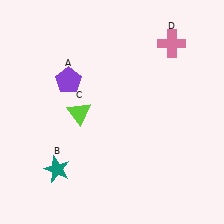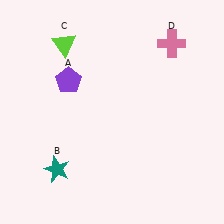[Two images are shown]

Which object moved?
The lime triangle (C) moved up.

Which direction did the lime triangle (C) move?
The lime triangle (C) moved up.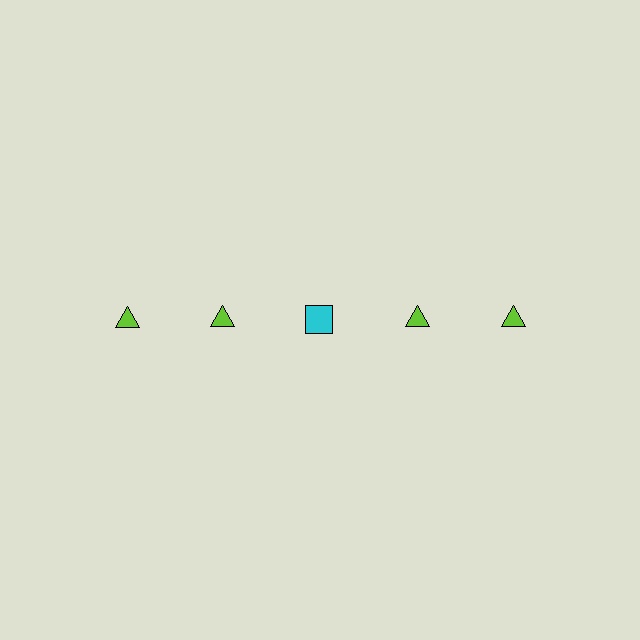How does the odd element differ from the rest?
It differs in both color (cyan instead of lime) and shape (square instead of triangle).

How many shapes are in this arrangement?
There are 5 shapes arranged in a grid pattern.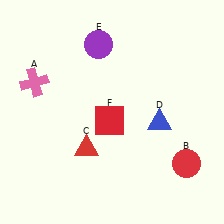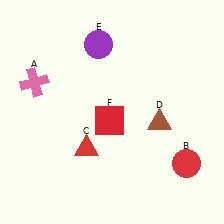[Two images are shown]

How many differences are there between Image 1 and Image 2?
There is 1 difference between the two images.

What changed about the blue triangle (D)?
In Image 1, D is blue. In Image 2, it changed to brown.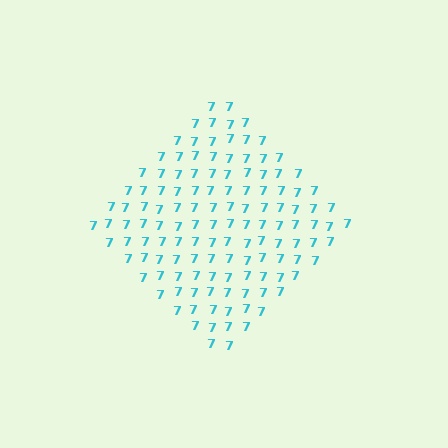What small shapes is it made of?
It is made of small digit 7's.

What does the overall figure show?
The overall figure shows a diamond.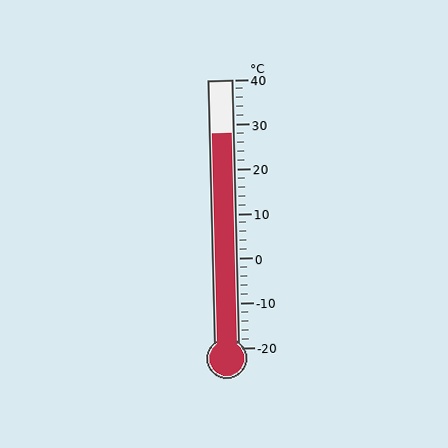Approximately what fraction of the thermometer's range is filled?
The thermometer is filled to approximately 80% of its range.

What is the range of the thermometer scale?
The thermometer scale ranges from -20°C to 40°C.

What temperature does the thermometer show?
The thermometer shows approximately 28°C.